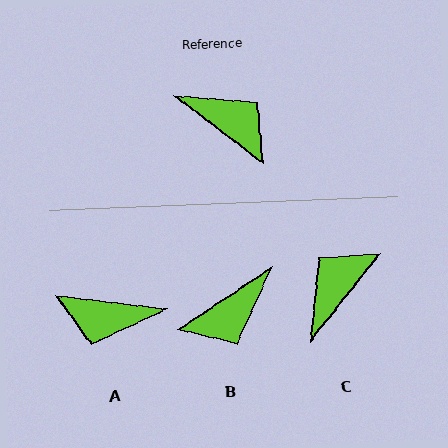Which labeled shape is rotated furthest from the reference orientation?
A, about 149 degrees away.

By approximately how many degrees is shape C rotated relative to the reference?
Approximately 89 degrees counter-clockwise.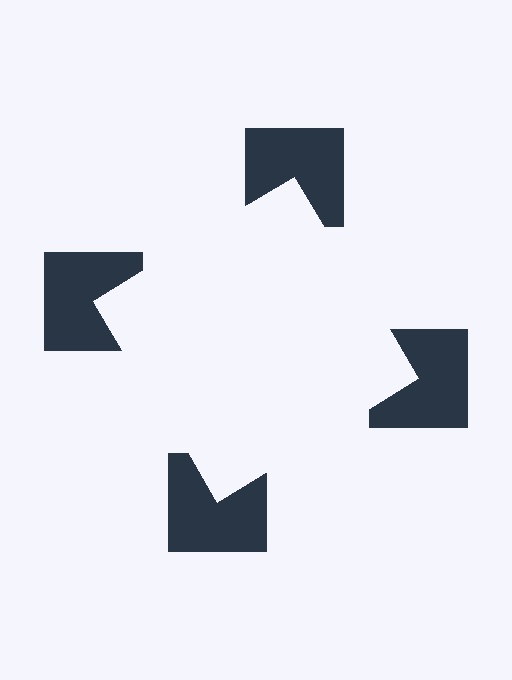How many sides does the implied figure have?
4 sides.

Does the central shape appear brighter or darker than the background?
It typically appears slightly brighter than the background, even though no actual brightness change is drawn.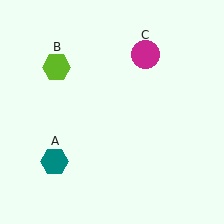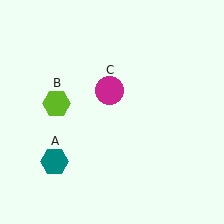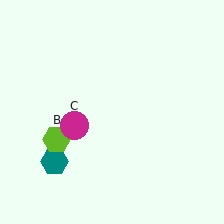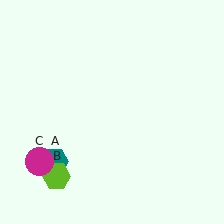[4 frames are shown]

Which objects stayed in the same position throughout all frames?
Teal hexagon (object A) remained stationary.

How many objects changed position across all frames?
2 objects changed position: lime hexagon (object B), magenta circle (object C).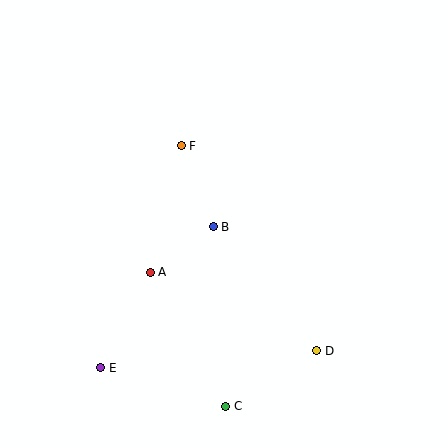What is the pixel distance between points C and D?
The distance between C and D is 107 pixels.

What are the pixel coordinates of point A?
Point A is at (150, 272).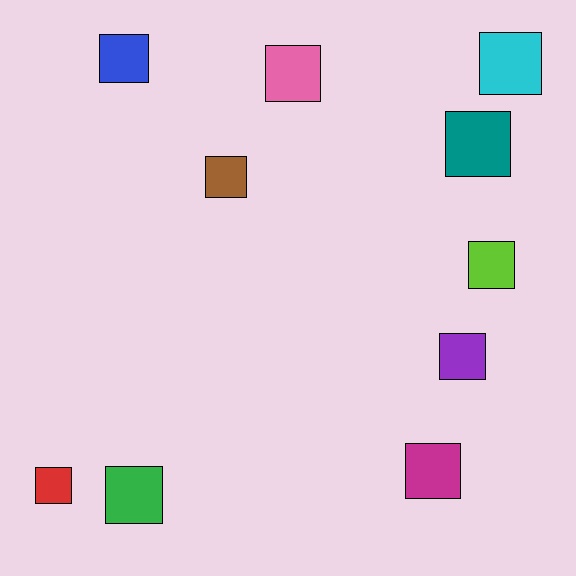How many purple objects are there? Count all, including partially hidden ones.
There is 1 purple object.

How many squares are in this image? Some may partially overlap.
There are 10 squares.